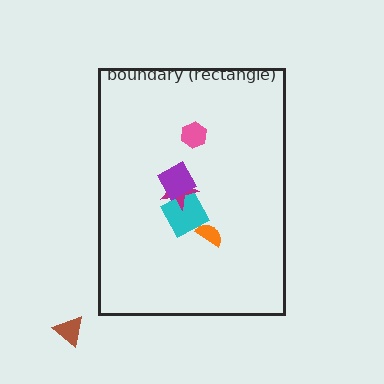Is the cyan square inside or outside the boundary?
Inside.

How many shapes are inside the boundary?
5 inside, 1 outside.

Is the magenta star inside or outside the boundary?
Inside.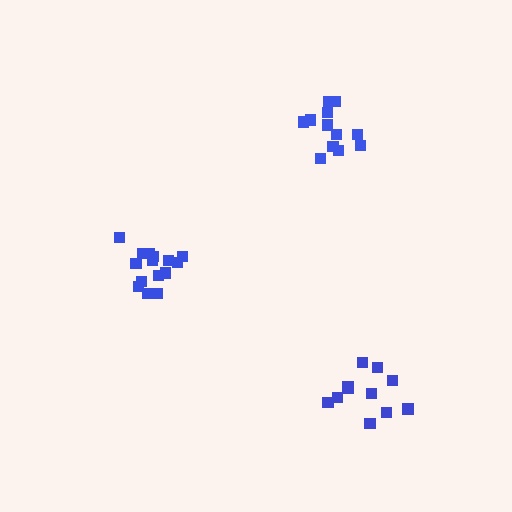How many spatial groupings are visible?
There are 3 spatial groupings.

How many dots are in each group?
Group 1: 12 dots, Group 2: 15 dots, Group 3: 11 dots (38 total).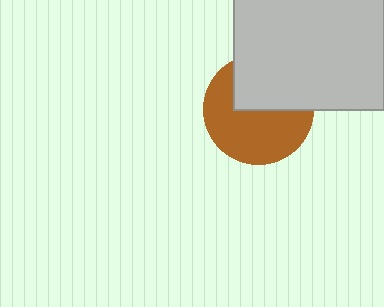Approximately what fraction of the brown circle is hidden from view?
Roughly 41% of the brown circle is hidden behind the light gray rectangle.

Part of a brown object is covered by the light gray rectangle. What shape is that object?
It is a circle.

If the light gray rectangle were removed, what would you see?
You would see the complete brown circle.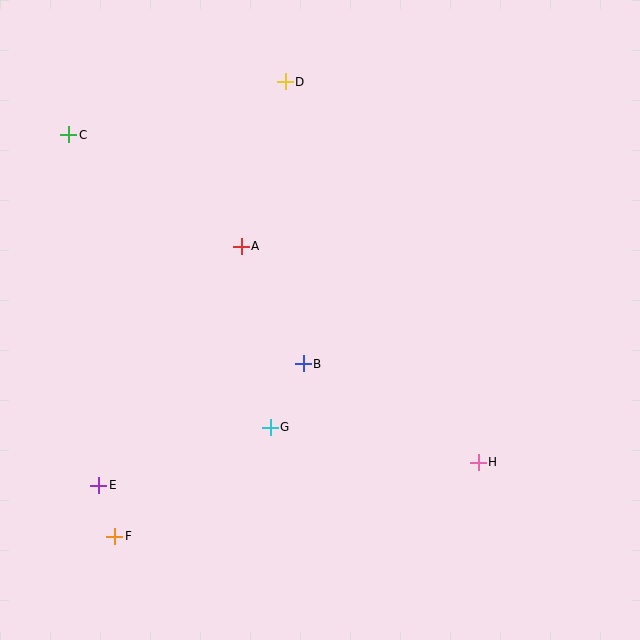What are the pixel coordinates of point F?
Point F is at (115, 536).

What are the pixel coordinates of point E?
Point E is at (99, 485).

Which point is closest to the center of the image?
Point B at (303, 364) is closest to the center.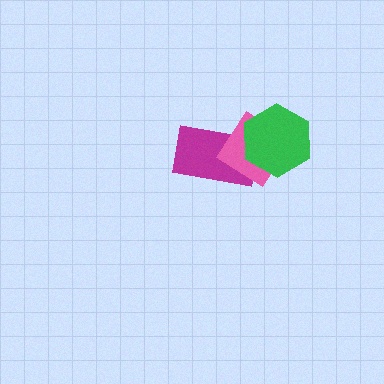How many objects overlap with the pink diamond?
2 objects overlap with the pink diamond.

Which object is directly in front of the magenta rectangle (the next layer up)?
The pink diamond is directly in front of the magenta rectangle.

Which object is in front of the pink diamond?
The green hexagon is in front of the pink diamond.